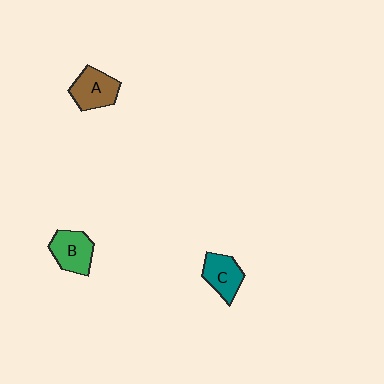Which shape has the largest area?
Shape A (brown).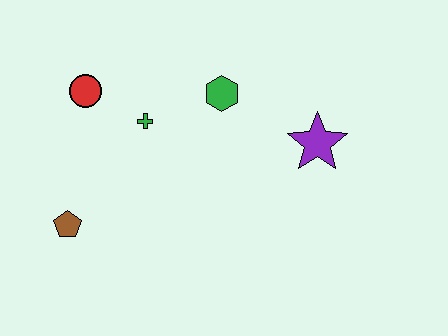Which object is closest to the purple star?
The green hexagon is closest to the purple star.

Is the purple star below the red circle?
Yes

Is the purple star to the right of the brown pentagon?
Yes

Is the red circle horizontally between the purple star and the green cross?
No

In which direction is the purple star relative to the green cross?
The purple star is to the right of the green cross.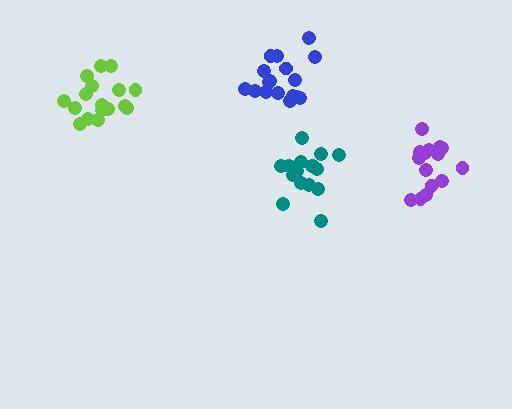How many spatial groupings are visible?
There are 4 spatial groupings.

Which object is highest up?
The blue cluster is topmost.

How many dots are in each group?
Group 1: 17 dots, Group 2: 15 dots, Group 3: 16 dots, Group 4: 17 dots (65 total).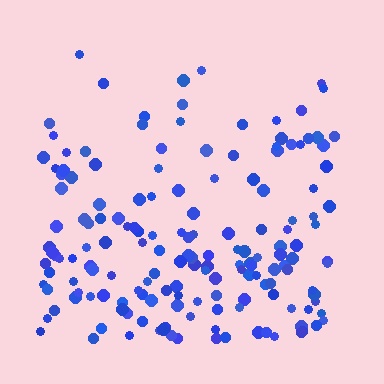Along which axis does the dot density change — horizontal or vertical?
Vertical.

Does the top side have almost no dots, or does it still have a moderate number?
Still a moderate number, just noticeably fewer than the bottom.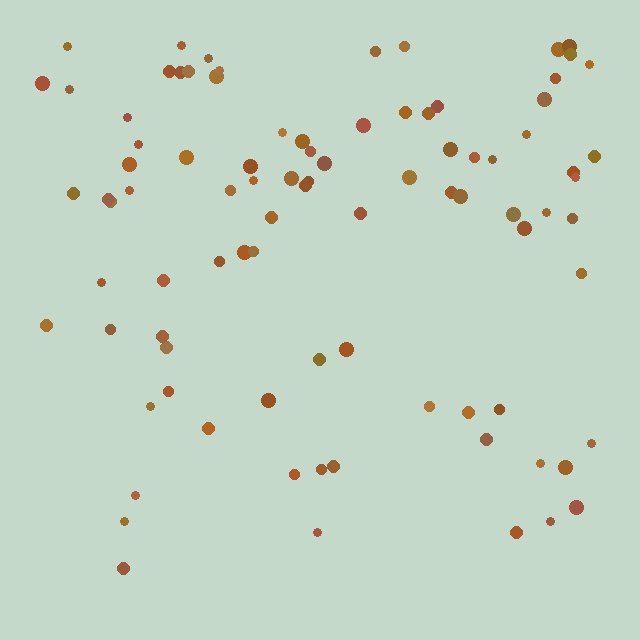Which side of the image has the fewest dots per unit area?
The bottom.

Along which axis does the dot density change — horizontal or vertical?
Vertical.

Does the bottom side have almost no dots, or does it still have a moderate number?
Still a moderate number, just noticeably fewer than the top.